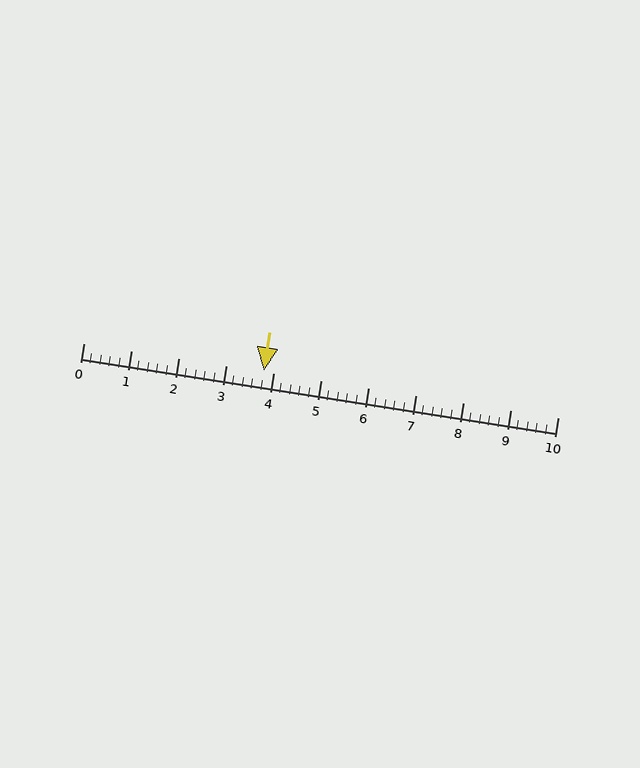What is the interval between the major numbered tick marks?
The major tick marks are spaced 1 units apart.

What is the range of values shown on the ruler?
The ruler shows values from 0 to 10.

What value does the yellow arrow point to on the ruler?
The yellow arrow points to approximately 3.8.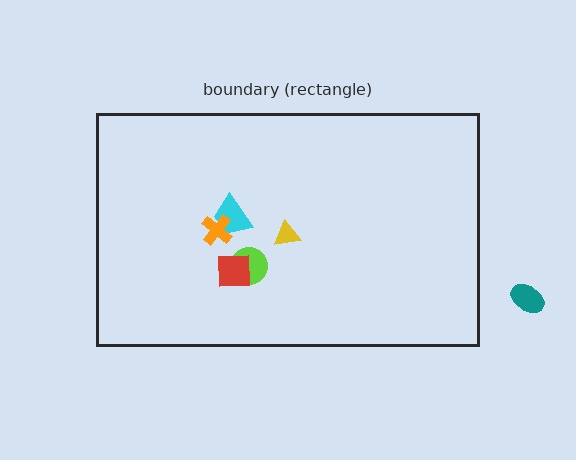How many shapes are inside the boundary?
5 inside, 1 outside.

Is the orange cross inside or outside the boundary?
Inside.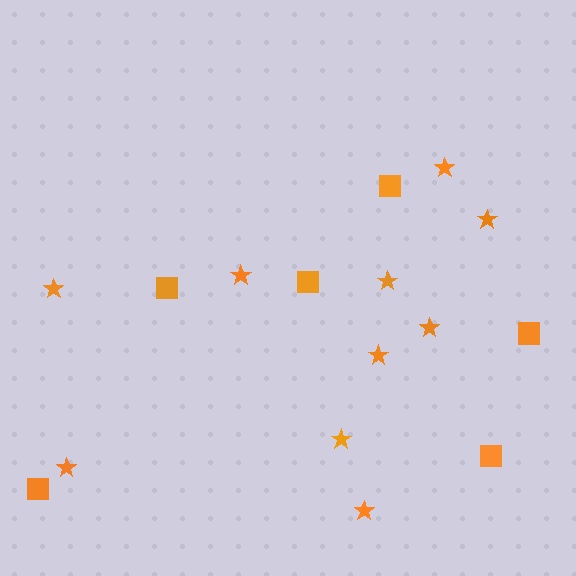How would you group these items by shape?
There are 2 groups: one group of stars (10) and one group of squares (6).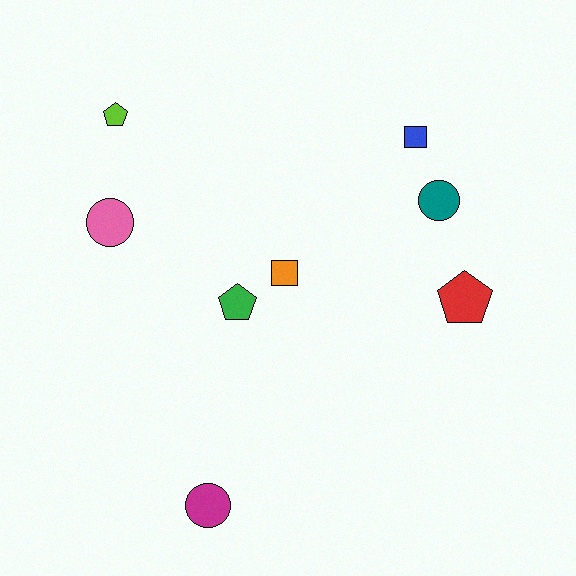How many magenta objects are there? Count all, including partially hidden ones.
There is 1 magenta object.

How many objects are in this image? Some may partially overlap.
There are 8 objects.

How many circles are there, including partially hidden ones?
There are 3 circles.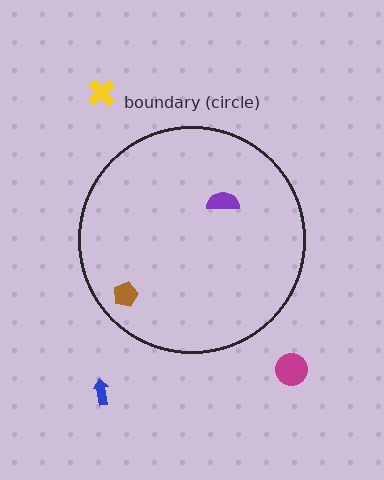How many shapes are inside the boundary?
2 inside, 3 outside.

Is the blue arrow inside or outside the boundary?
Outside.